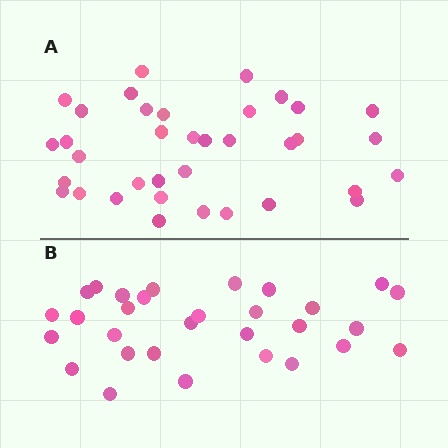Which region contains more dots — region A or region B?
Region A (the top region) has more dots.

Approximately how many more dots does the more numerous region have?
Region A has about 6 more dots than region B.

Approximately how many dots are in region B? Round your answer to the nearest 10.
About 30 dots.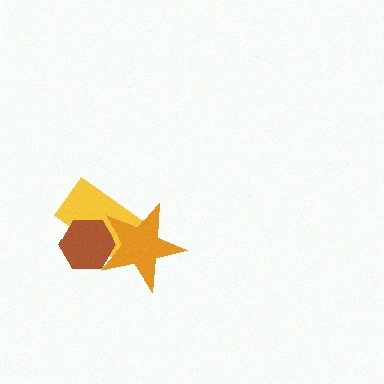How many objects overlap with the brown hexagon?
2 objects overlap with the brown hexagon.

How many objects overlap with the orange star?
2 objects overlap with the orange star.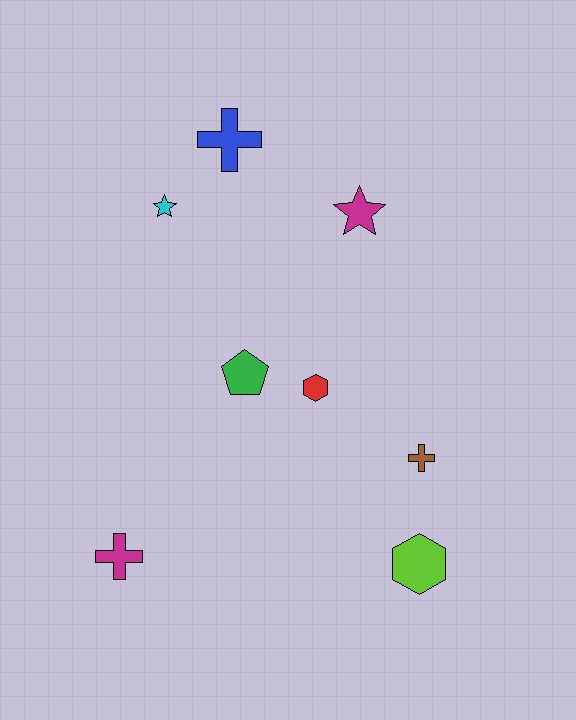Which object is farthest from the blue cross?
The lime hexagon is farthest from the blue cross.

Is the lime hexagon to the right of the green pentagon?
Yes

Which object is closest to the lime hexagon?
The brown cross is closest to the lime hexagon.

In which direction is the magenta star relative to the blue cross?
The magenta star is to the right of the blue cross.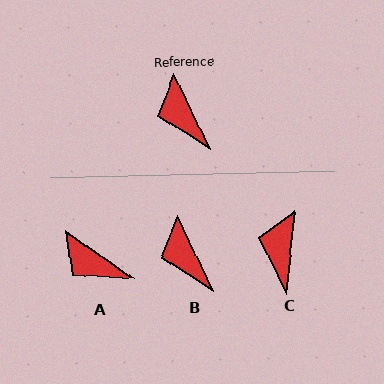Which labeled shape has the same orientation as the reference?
B.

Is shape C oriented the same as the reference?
No, it is off by about 31 degrees.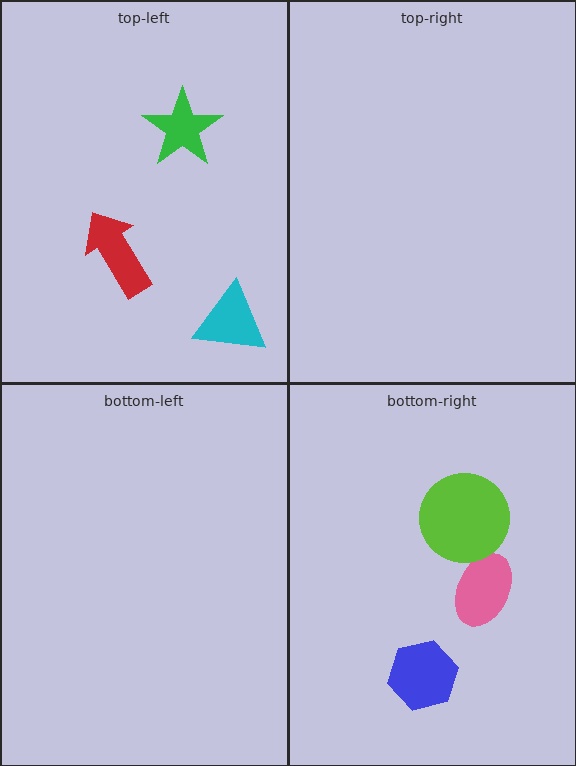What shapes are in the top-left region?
The green star, the cyan triangle, the red arrow.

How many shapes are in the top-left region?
3.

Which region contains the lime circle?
The bottom-right region.